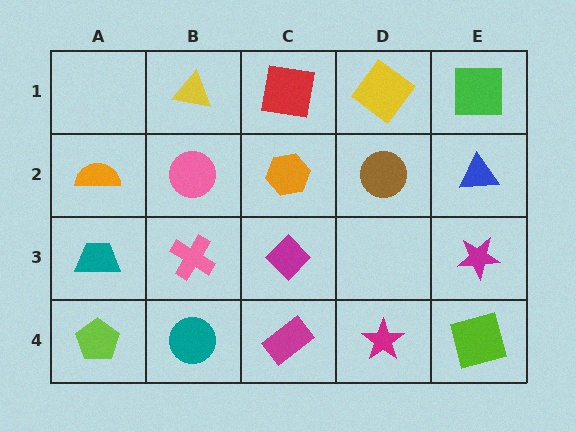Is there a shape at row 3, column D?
No, that cell is empty.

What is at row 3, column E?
A magenta star.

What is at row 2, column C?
An orange hexagon.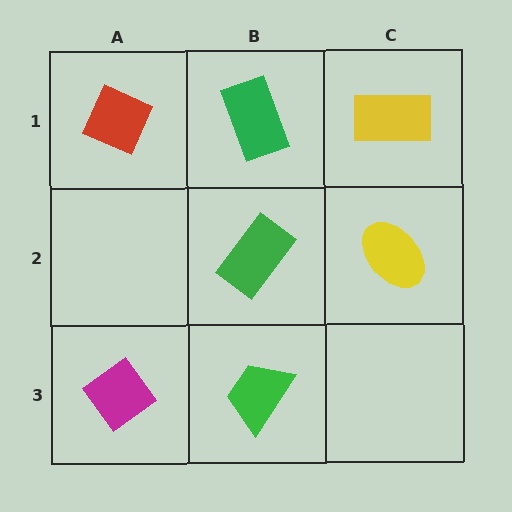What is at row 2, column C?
A yellow ellipse.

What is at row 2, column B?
A green rectangle.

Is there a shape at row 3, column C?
No, that cell is empty.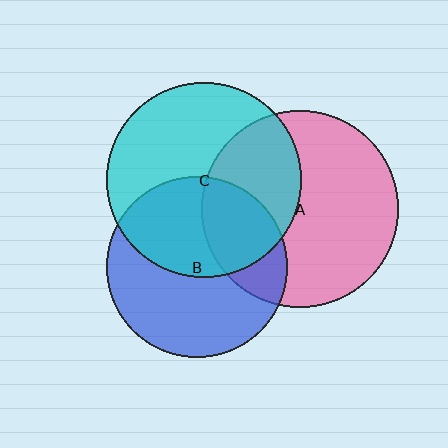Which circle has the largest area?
Circle A (pink).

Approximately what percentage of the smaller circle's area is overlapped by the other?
Approximately 40%.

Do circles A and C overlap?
Yes.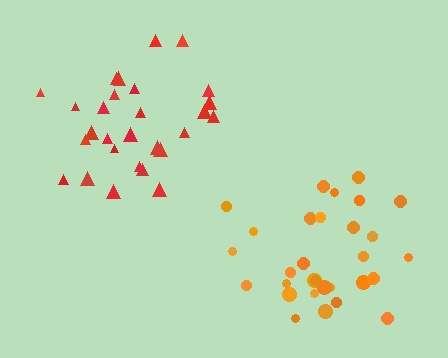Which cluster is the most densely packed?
Red.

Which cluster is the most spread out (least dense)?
Orange.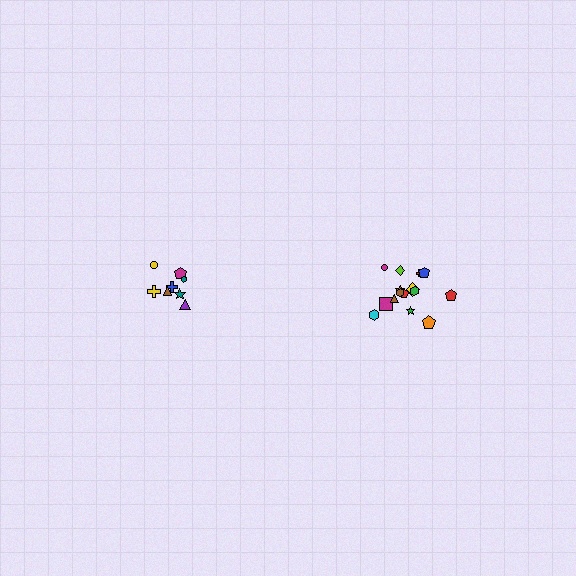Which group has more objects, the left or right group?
The right group.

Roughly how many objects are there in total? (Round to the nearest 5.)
Roughly 25 objects in total.